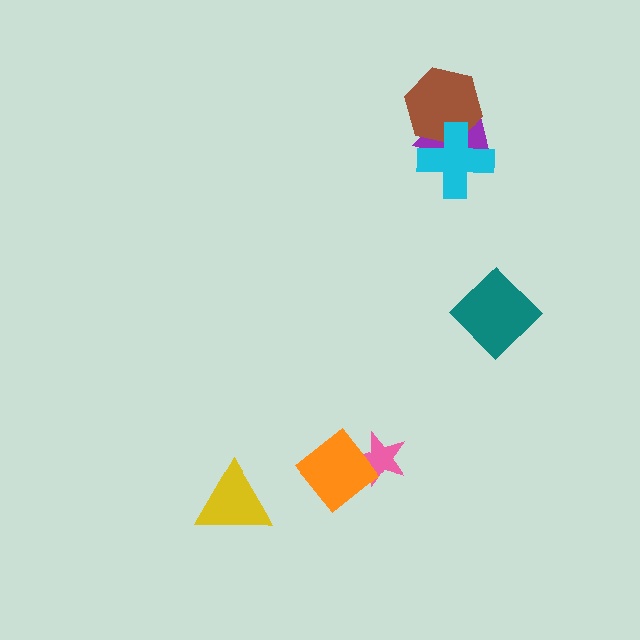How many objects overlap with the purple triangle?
2 objects overlap with the purple triangle.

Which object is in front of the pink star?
The orange diamond is in front of the pink star.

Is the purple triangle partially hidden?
Yes, it is partially covered by another shape.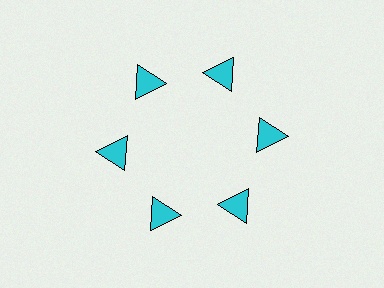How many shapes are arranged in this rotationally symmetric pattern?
There are 6 shapes, arranged in 6 groups of 1.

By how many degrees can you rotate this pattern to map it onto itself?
The pattern maps onto itself every 60 degrees of rotation.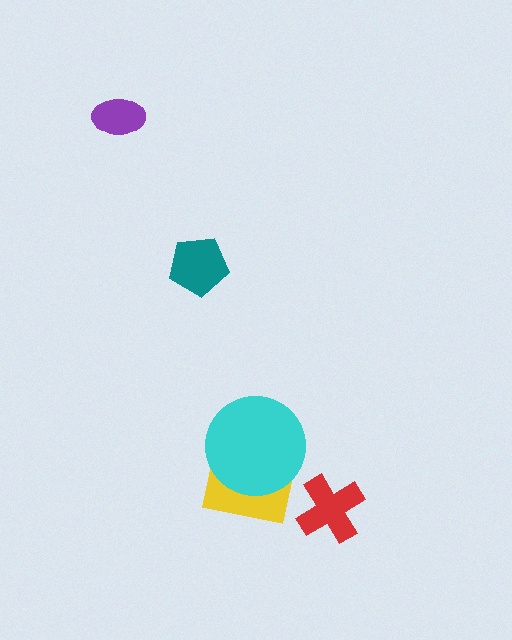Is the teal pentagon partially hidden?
No, no other shape covers it.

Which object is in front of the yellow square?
The cyan circle is in front of the yellow square.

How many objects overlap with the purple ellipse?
0 objects overlap with the purple ellipse.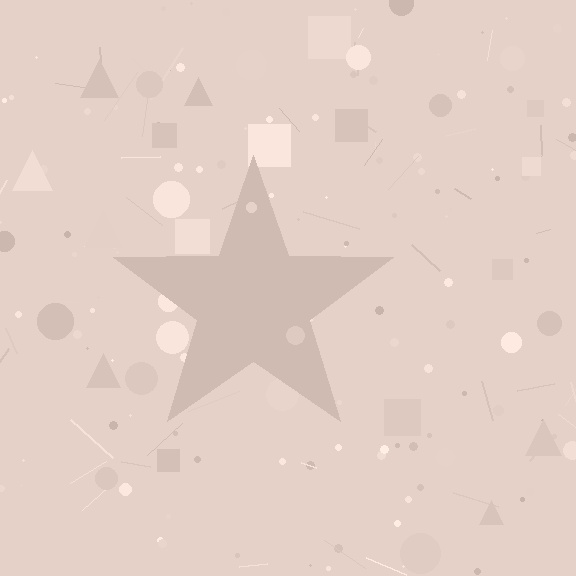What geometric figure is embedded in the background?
A star is embedded in the background.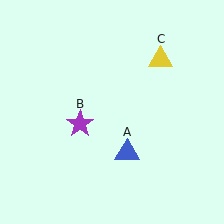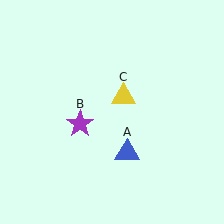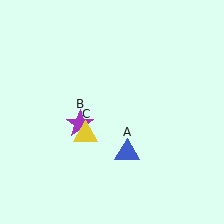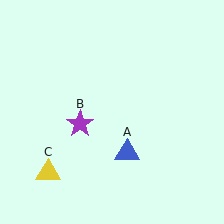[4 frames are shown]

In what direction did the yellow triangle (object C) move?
The yellow triangle (object C) moved down and to the left.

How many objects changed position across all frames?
1 object changed position: yellow triangle (object C).